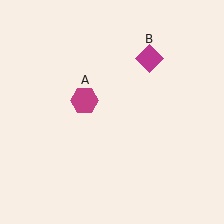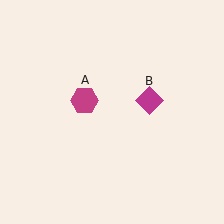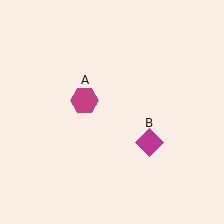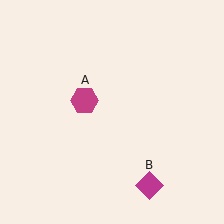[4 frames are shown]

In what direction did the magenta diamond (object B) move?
The magenta diamond (object B) moved down.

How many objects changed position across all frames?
1 object changed position: magenta diamond (object B).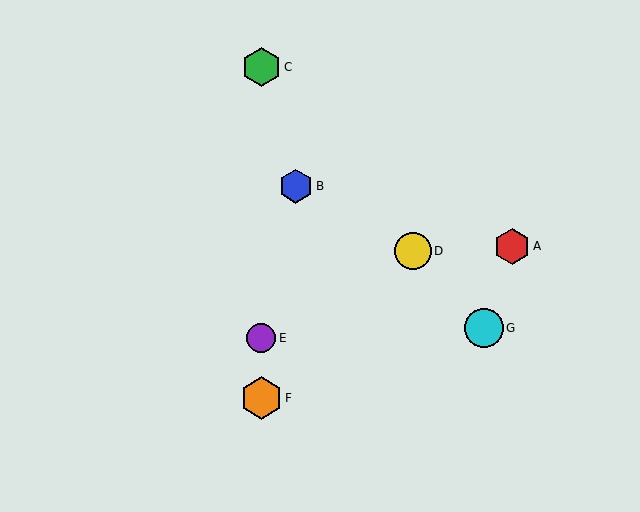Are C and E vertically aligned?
Yes, both are at x≈261.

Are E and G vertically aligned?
No, E is at x≈261 and G is at x≈484.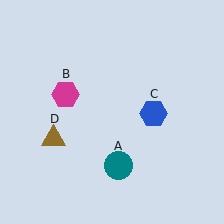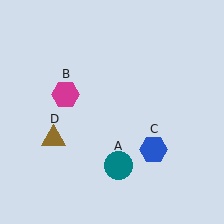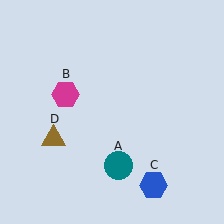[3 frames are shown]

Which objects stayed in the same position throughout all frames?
Teal circle (object A) and magenta hexagon (object B) and brown triangle (object D) remained stationary.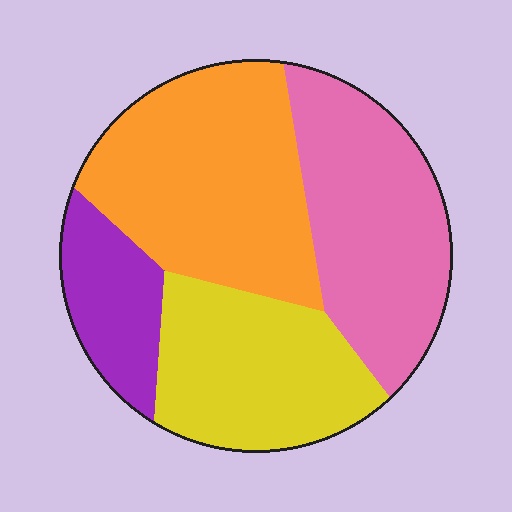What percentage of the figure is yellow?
Yellow covers 25% of the figure.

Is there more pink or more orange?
Orange.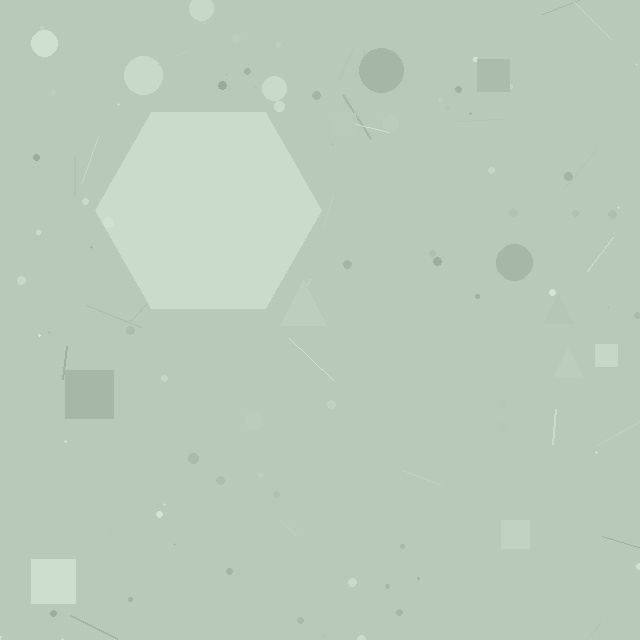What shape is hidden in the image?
A hexagon is hidden in the image.